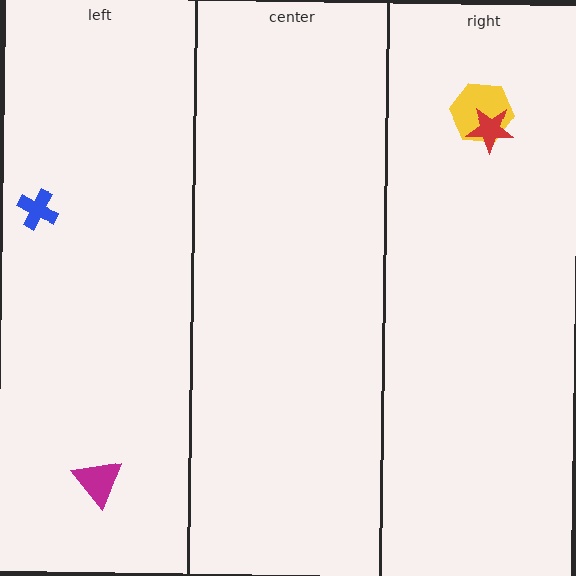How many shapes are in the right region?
2.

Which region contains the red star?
The right region.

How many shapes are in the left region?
2.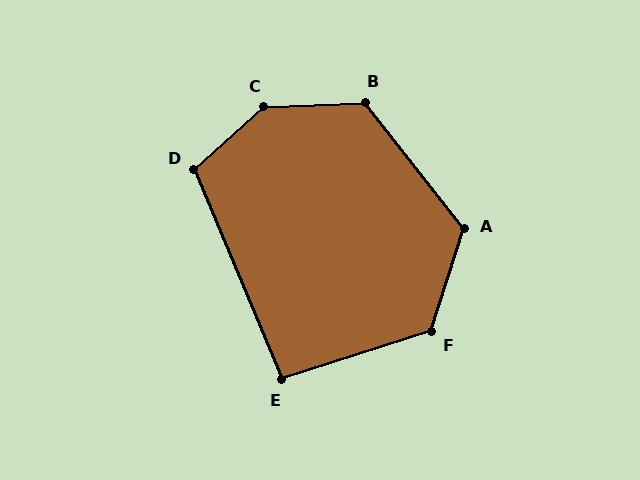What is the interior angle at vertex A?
Approximately 125 degrees (obtuse).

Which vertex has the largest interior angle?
C, at approximately 140 degrees.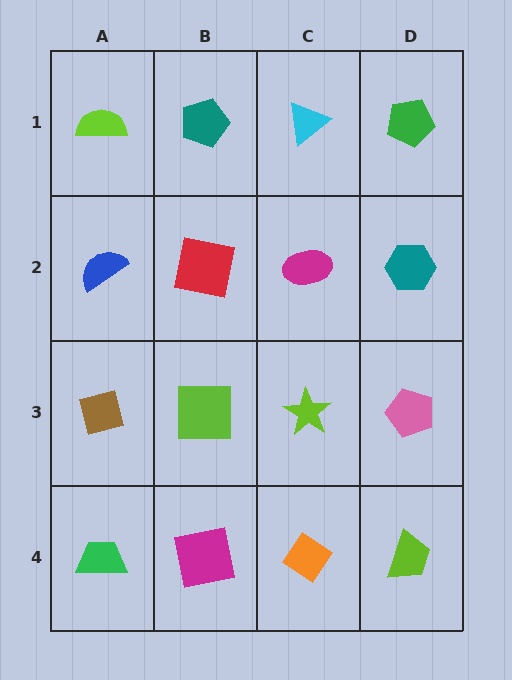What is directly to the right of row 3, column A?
A lime square.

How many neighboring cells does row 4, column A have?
2.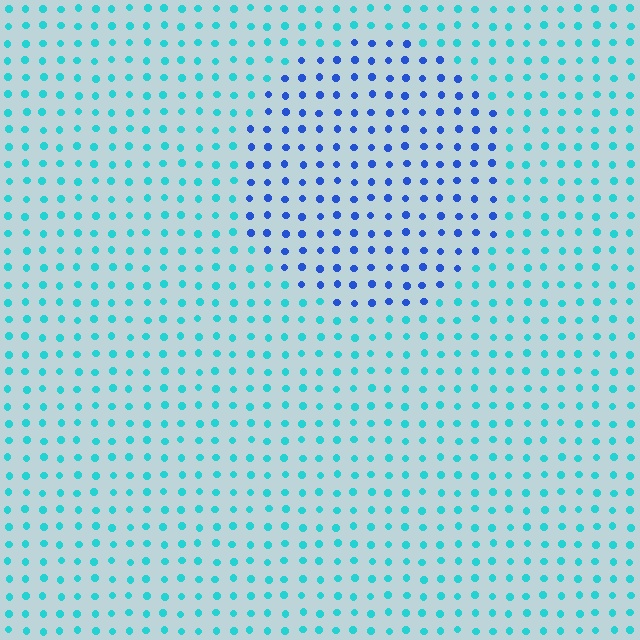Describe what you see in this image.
The image is filled with small cyan elements in a uniform arrangement. A circle-shaped region is visible where the elements are tinted to a slightly different hue, forming a subtle color boundary.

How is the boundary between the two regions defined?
The boundary is defined purely by a slight shift in hue (about 45 degrees). Spacing, size, and orientation are identical on both sides.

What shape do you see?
I see a circle.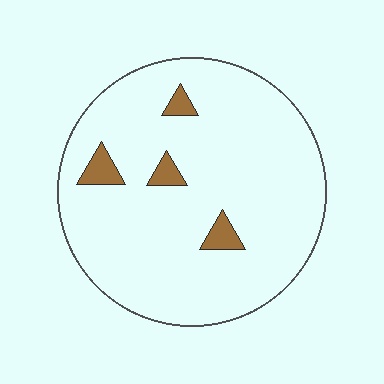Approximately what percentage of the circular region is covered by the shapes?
Approximately 5%.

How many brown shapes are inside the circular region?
4.